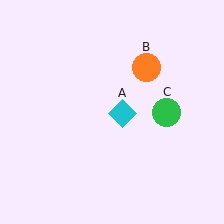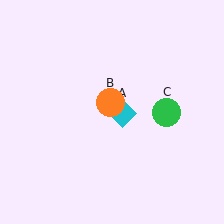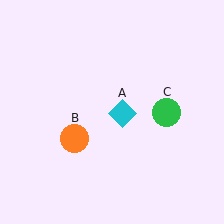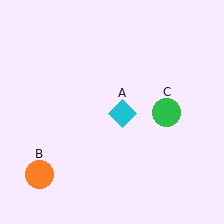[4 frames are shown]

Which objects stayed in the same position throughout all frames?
Cyan diamond (object A) and green circle (object C) remained stationary.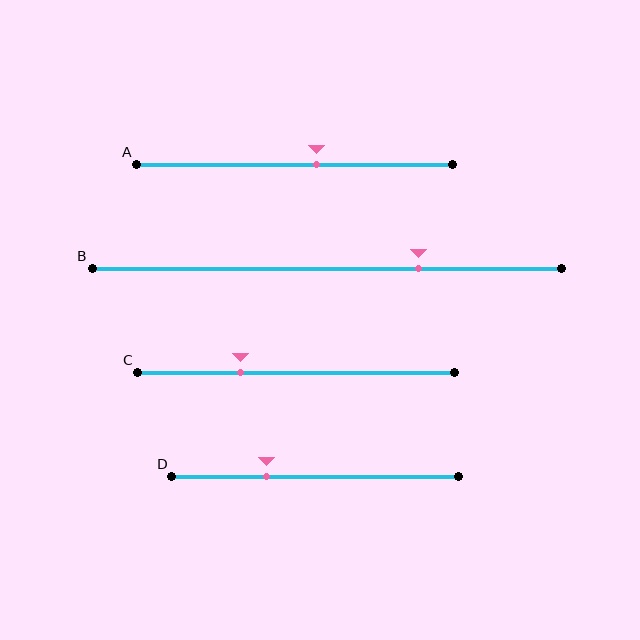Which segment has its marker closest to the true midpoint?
Segment A has its marker closest to the true midpoint.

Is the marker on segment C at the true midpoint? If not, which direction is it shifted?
No, the marker on segment C is shifted to the left by about 17% of the segment length.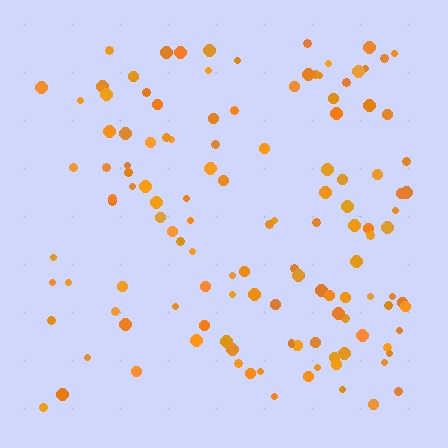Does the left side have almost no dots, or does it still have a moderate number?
Still a moderate number, just noticeably fewer than the right.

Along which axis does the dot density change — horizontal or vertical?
Horizontal.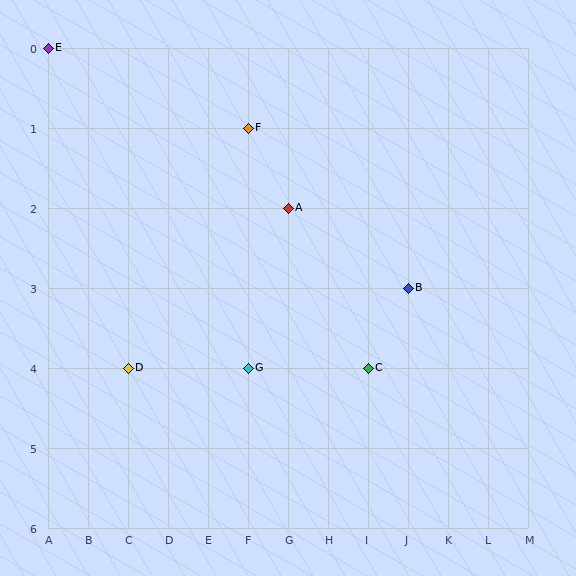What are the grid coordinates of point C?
Point C is at grid coordinates (I, 4).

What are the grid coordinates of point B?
Point B is at grid coordinates (J, 3).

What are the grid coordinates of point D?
Point D is at grid coordinates (C, 4).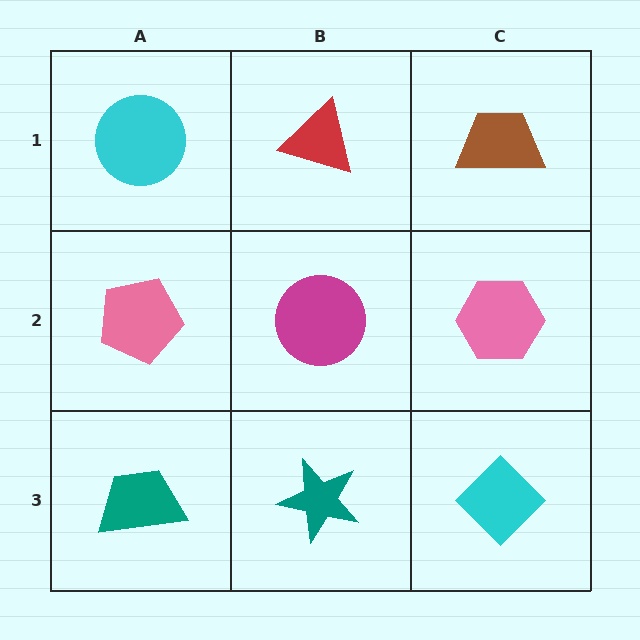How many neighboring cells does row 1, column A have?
2.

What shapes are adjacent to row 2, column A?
A cyan circle (row 1, column A), a teal trapezoid (row 3, column A), a magenta circle (row 2, column B).